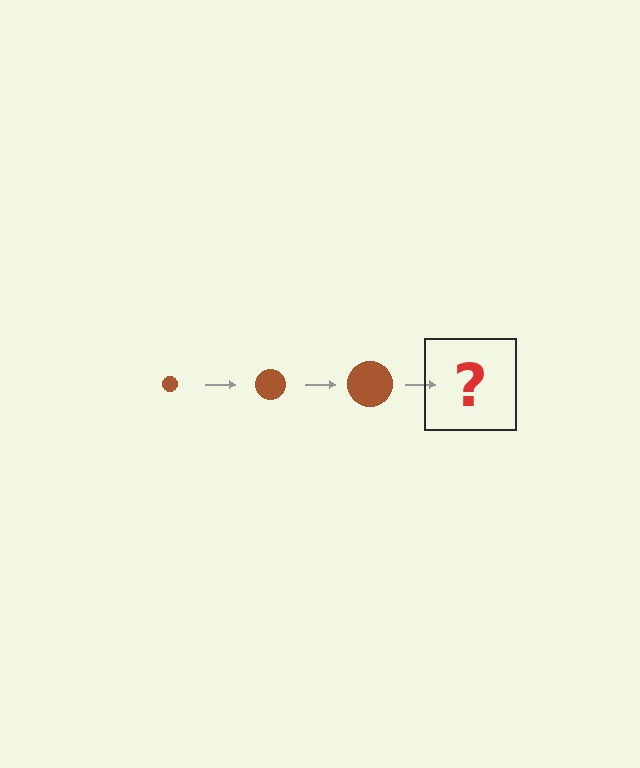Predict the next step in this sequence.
The next step is a brown circle, larger than the previous one.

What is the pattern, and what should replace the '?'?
The pattern is that the circle gets progressively larger each step. The '?' should be a brown circle, larger than the previous one.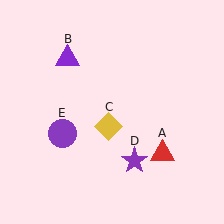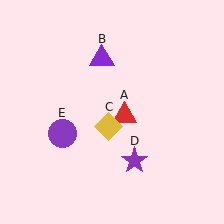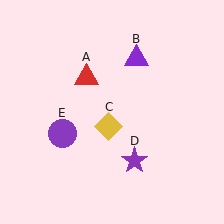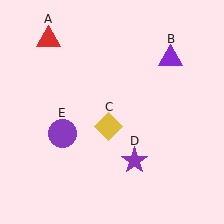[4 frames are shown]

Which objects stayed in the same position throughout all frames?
Yellow diamond (object C) and purple star (object D) and purple circle (object E) remained stationary.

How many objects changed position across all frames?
2 objects changed position: red triangle (object A), purple triangle (object B).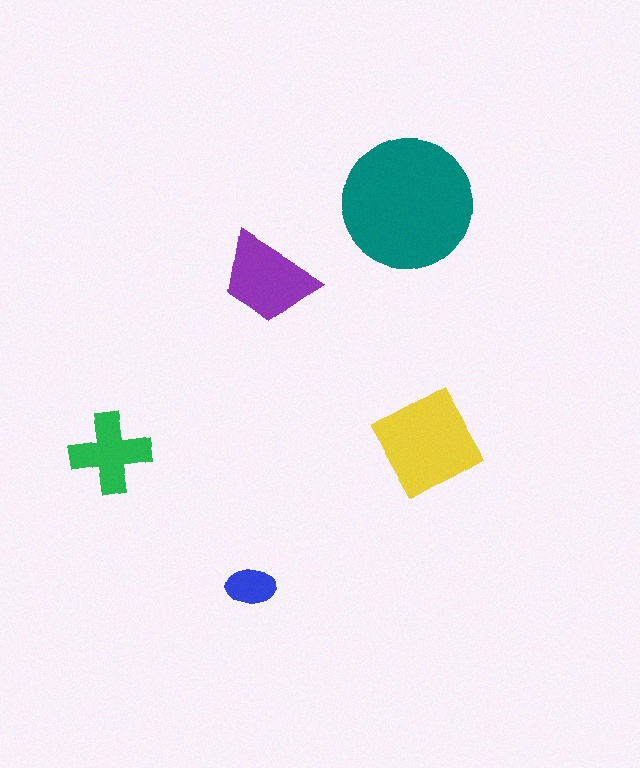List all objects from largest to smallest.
The teal circle, the yellow diamond, the purple trapezoid, the green cross, the blue ellipse.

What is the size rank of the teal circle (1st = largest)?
1st.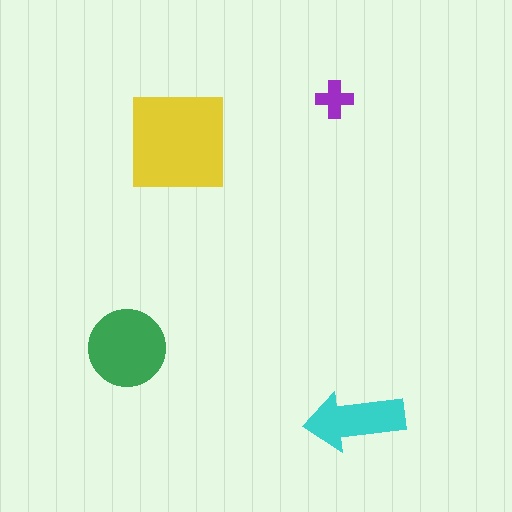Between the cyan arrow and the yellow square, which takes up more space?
The yellow square.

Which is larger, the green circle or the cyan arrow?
The green circle.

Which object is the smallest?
The purple cross.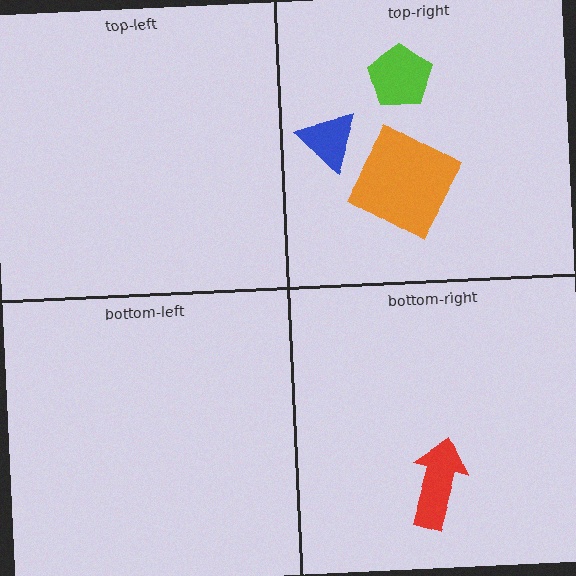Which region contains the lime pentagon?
The top-right region.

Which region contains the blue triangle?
The top-right region.